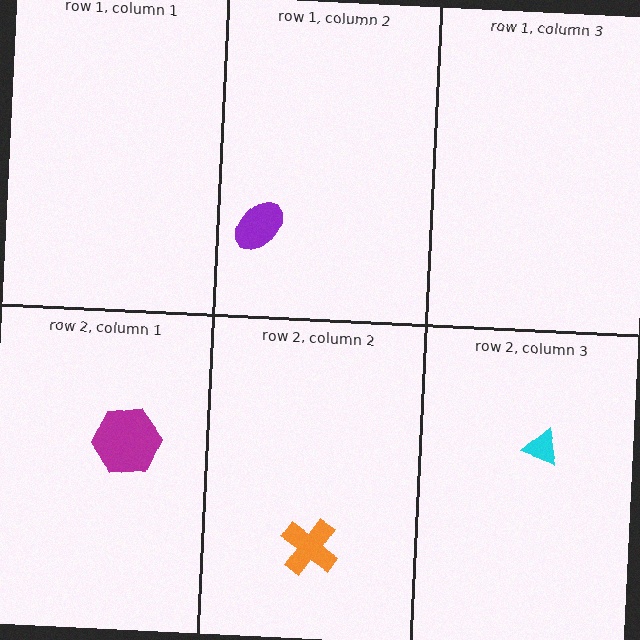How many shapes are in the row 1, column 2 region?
1.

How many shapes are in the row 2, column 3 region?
1.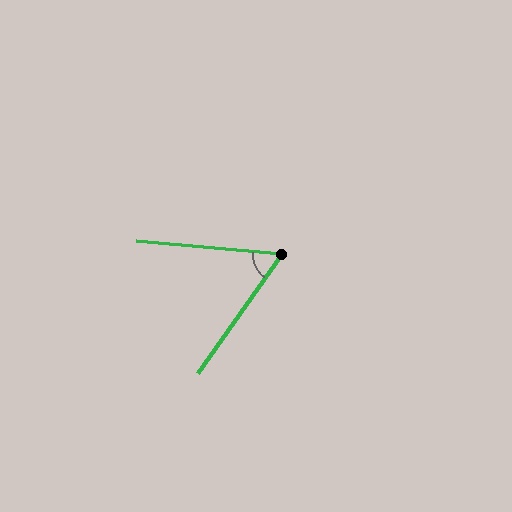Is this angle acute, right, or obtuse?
It is acute.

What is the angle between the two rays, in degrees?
Approximately 60 degrees.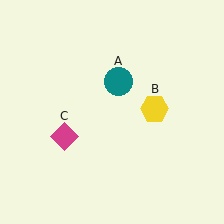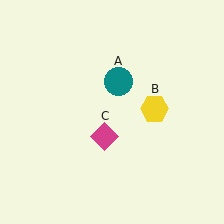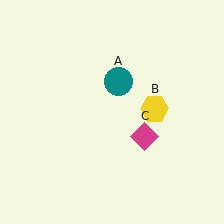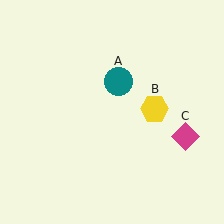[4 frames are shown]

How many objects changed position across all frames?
1 object changed position: magenta diamond (object C).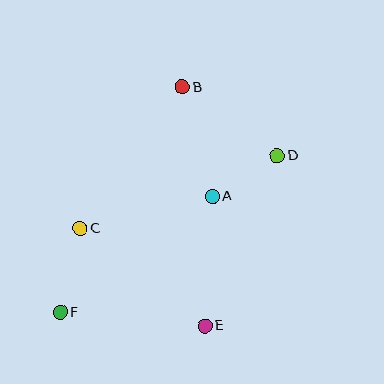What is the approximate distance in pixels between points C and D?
The distance between C and D is approximately 210 pixels.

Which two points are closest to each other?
Points A and D are closest to each other.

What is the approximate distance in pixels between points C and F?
The distance between C and F is approximately 86 pixels.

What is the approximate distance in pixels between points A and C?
The distance between A and C is approximately 136 pixels.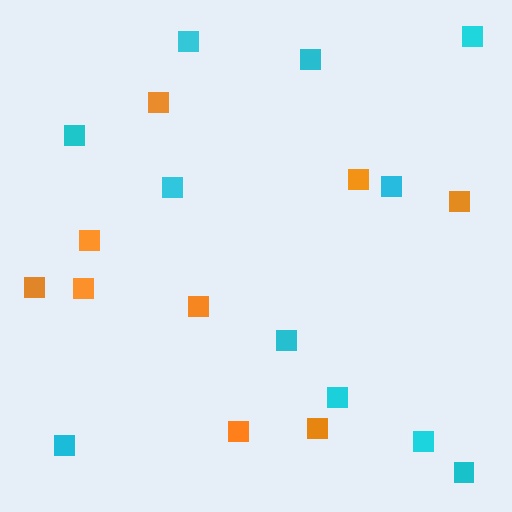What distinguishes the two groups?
There are 2 groups: one group of orange squares (9) and one group of cyan squares (11).